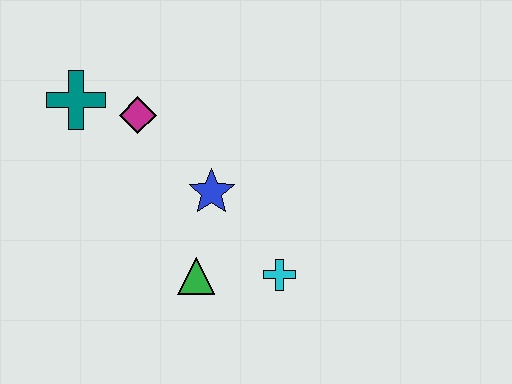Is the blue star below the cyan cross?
No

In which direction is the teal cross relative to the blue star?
The teal cross is to the left of the blue star.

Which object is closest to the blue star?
The green triangle is closest to the blue star.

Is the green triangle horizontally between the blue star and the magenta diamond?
Yes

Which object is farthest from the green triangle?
The teal cross is farthest from the green triangle.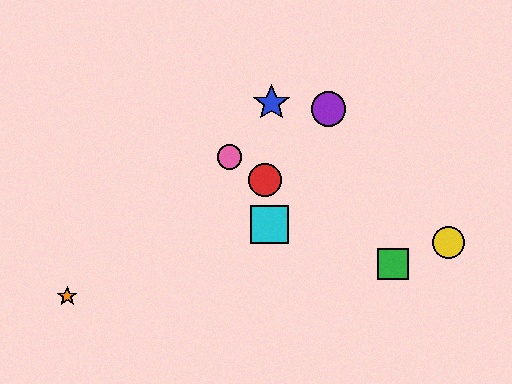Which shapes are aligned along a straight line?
The red circle, the green square, the pink circle are aligned along a straight line.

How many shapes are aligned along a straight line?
3 shapes (the red circle, the green square, the pink circle) are aligned along a straight line.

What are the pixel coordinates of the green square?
The green square is at (393, 264).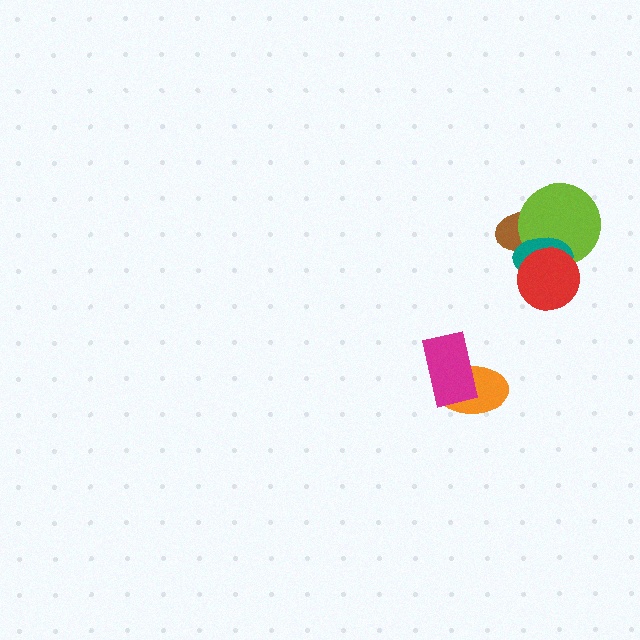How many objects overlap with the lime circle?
3 objects overlap with the lime circle.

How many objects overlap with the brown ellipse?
3 objects overlap with the brown ellipse.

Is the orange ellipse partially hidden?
Yes, it is partially covered by another shape.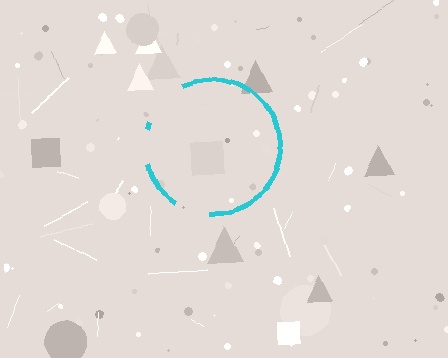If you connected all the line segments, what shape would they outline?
They would outline a circle.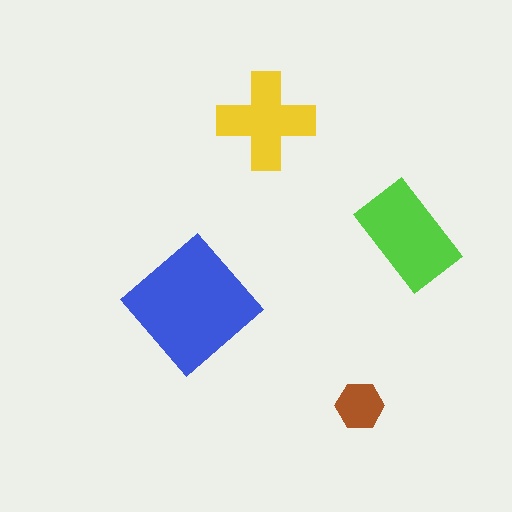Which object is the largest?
The blue diamond.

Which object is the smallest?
The brown hexagon.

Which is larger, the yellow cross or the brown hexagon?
The yellow cross.